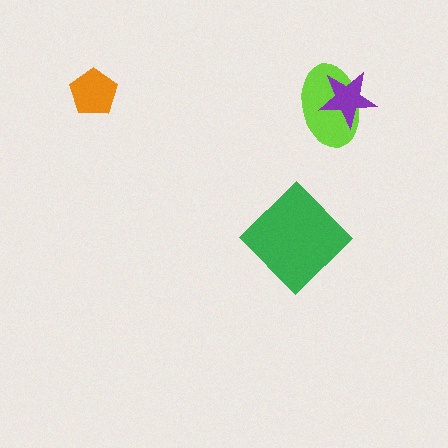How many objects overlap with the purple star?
1 object overlaps with the purple star.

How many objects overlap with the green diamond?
0 objects overlap with the green diamond.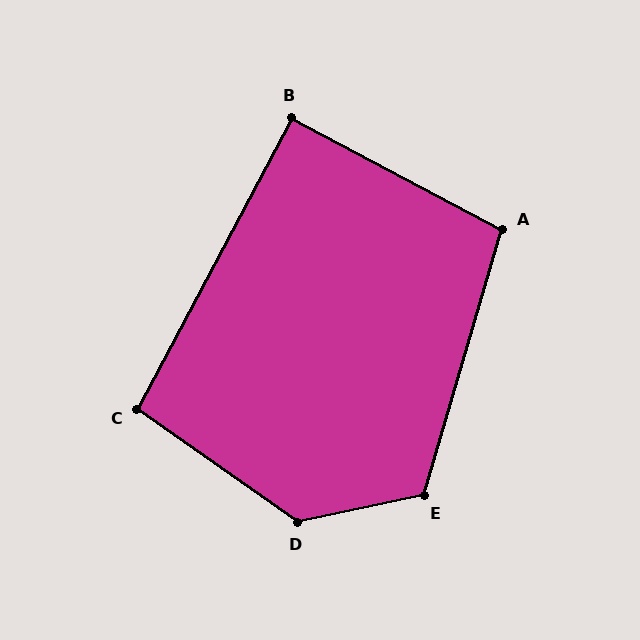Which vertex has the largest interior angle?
D, at approximately 133 degrees.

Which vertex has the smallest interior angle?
B, at approximately 90 degrees.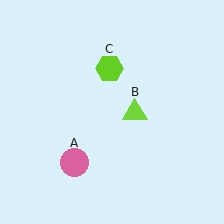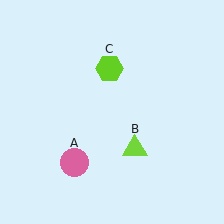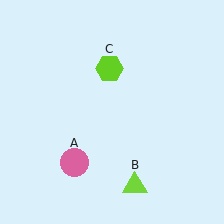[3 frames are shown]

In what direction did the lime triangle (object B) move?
The lime triangle (object B) moved down.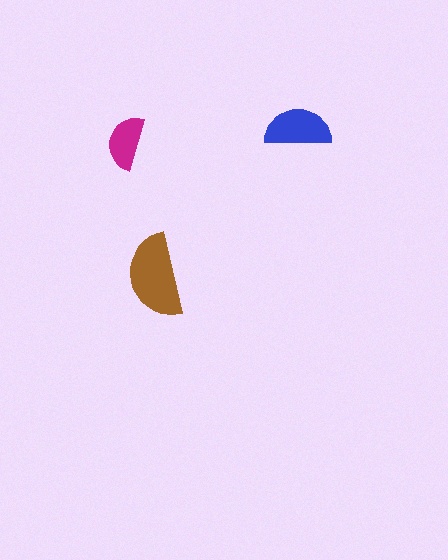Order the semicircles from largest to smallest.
the brown one, the blue one, the magenta one.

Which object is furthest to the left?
The magenta semicircle is leftmost.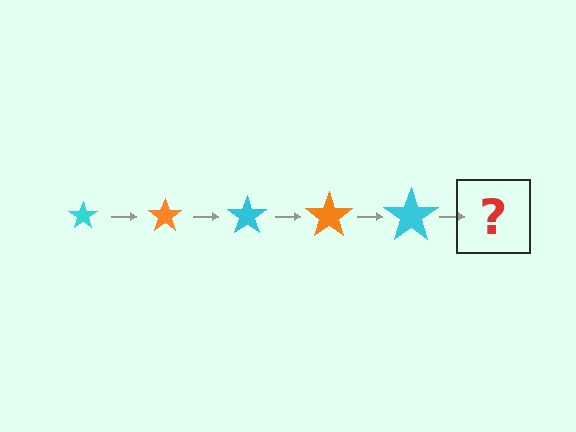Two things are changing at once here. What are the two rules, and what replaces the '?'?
The two rules are that the star grows larger each step and the color cycles through cyan and orange. The '?' should be an orange star, larger than the previous one.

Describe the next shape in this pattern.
It should be an orange star, larger than the previous one.